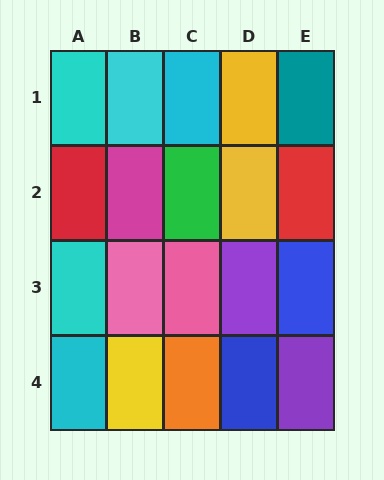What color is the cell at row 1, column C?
Cyan.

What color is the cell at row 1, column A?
Cyan.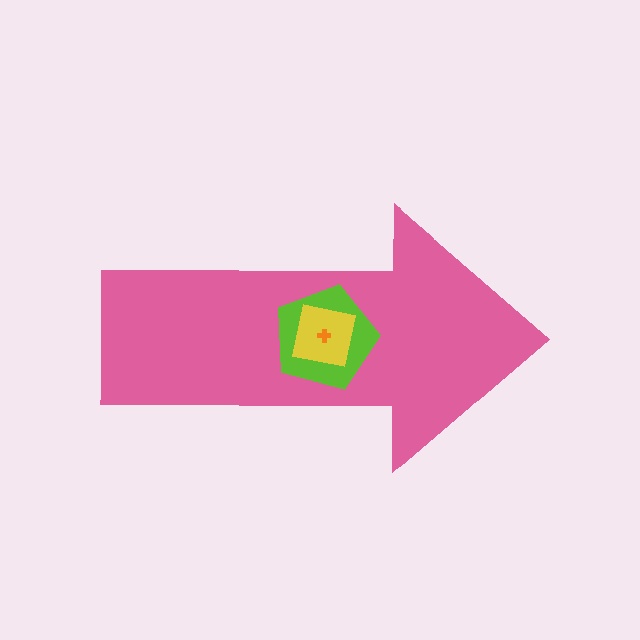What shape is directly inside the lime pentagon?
The yellow square.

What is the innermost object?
The orange cross.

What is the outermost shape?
The pink arrow.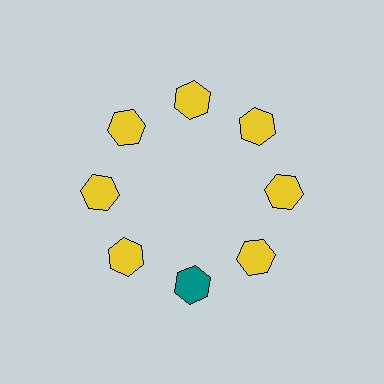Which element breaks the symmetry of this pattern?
The teal hexagon at roughly the 6 o'clock position breaks the symmetry. All other shapes are yellow hexagons.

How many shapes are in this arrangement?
There are 8 shapes arranged in a ring pattern.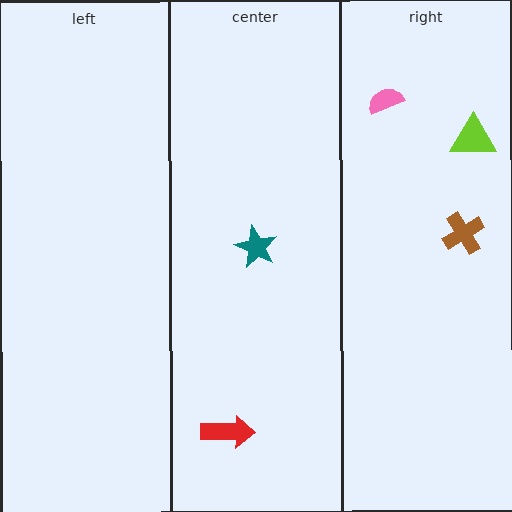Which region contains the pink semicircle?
The right region.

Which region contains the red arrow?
The center region.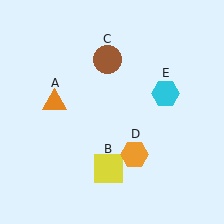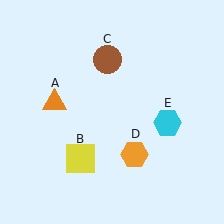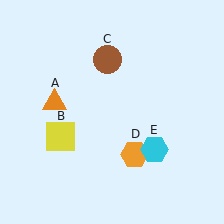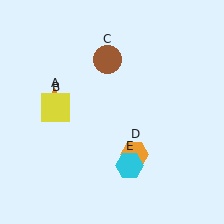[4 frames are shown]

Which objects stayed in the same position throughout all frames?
Orange triangle (object A) and brown circle (object C) and orange hexagon (object D) remained stationary.